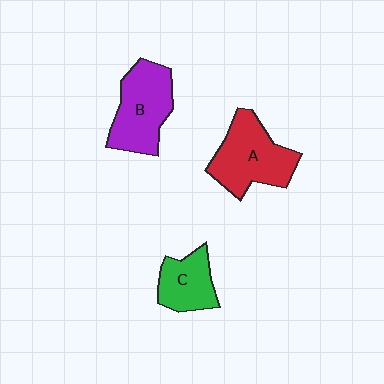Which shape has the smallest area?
Shape C (green).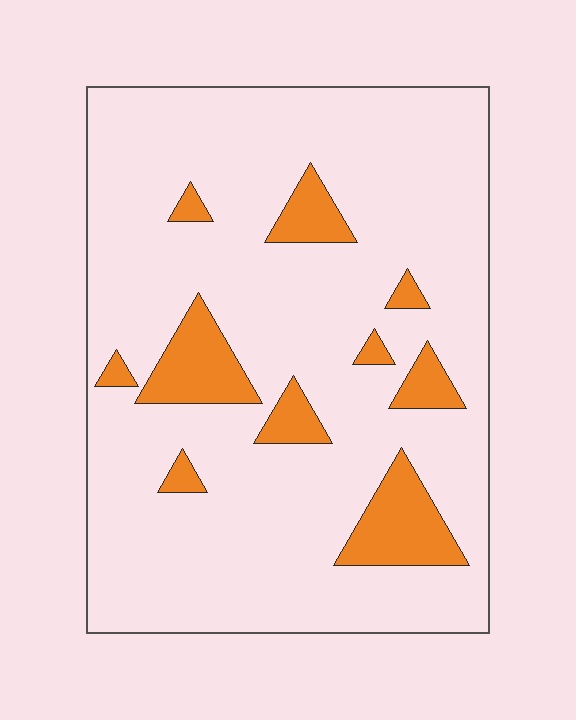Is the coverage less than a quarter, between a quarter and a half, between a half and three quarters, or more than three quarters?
Less than a quarter.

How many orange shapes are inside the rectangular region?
10.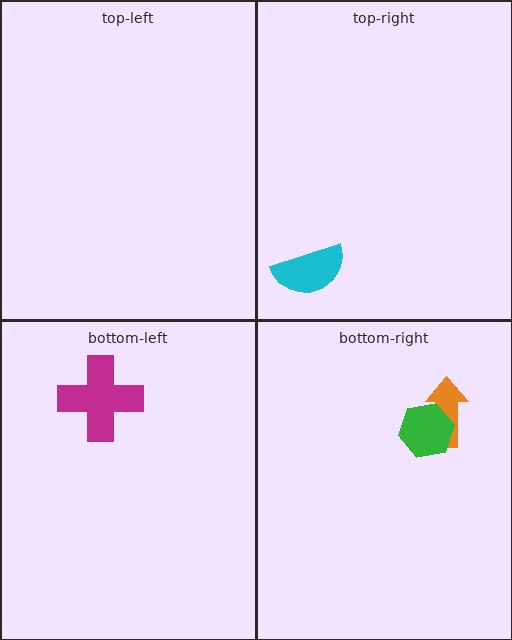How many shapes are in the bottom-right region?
2.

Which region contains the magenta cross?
The bottom-left region.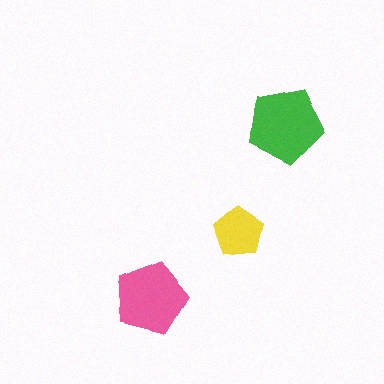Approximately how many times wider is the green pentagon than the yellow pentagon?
About 1.5 times wider.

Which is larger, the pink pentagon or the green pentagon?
The green one.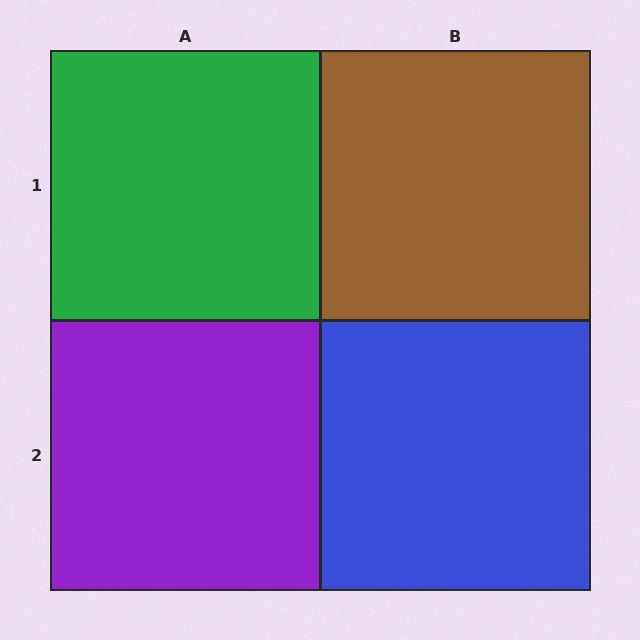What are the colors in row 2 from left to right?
Purple, blue.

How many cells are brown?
1 cell is brown.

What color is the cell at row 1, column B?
Brown.